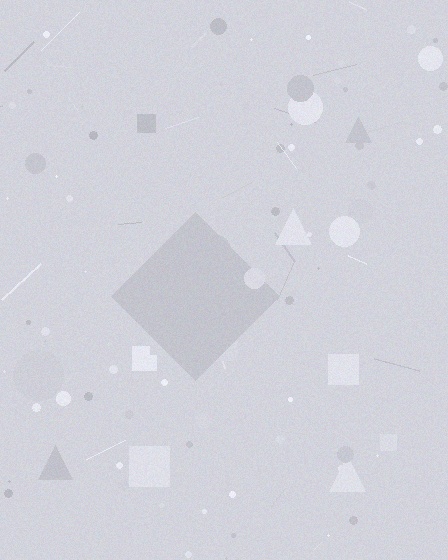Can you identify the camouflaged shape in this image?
The camouflaged shape is a diamond.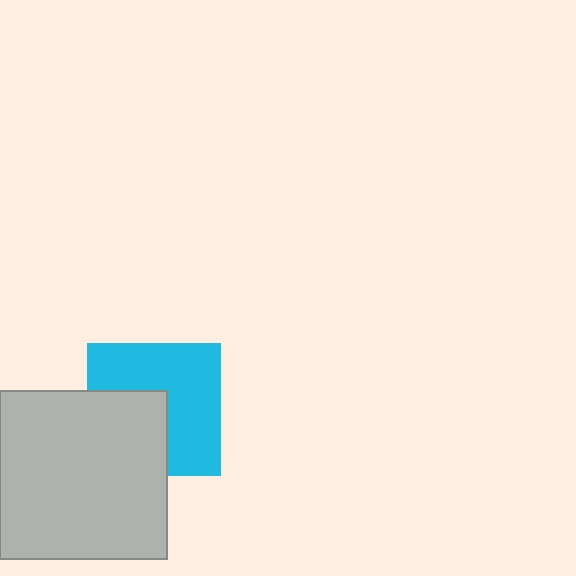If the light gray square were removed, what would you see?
You would see the complete cyan square.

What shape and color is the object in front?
The object in front is a light gray square.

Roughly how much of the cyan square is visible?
About half of it is visible (roughly 61%).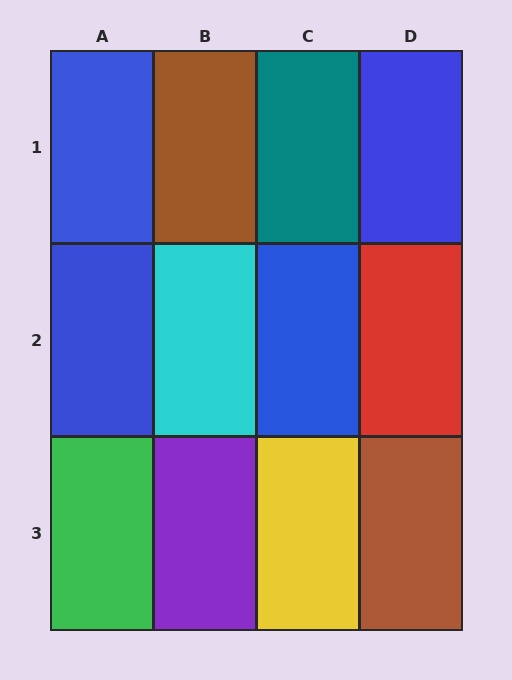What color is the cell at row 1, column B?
Brown.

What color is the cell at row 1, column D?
Blue.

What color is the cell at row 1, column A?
Blue.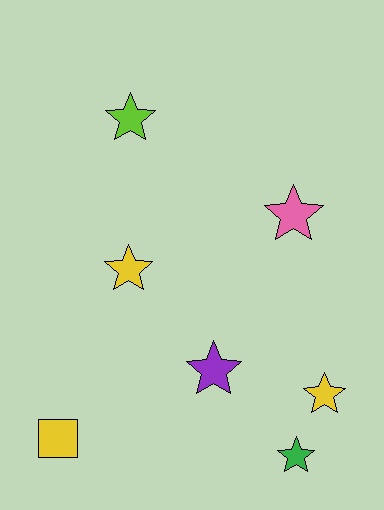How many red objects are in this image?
There are no red objects.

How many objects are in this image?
There are 7 objects.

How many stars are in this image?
There are 6 stars.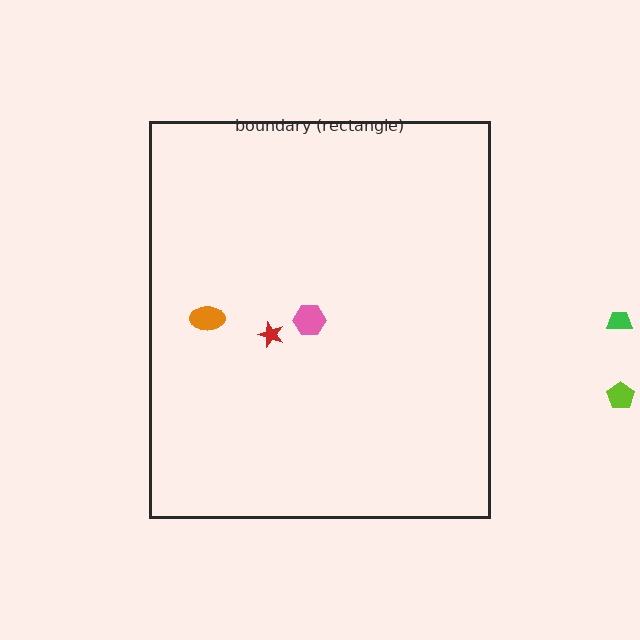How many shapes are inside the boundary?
3 inside, 2 outside.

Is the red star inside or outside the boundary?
Inside.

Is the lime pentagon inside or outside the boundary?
Outside.